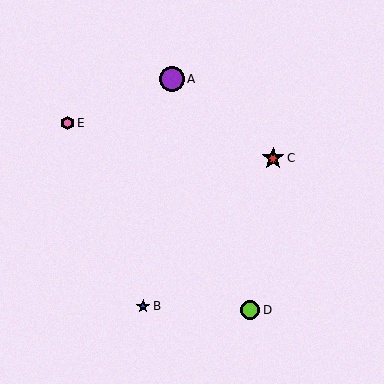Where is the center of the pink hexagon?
The center of the pink hexagon is at (67, 123).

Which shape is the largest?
The purple circle (labeled A) is the largest.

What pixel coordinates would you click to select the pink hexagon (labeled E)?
Click at (67, 123) to select the pink hexagon E.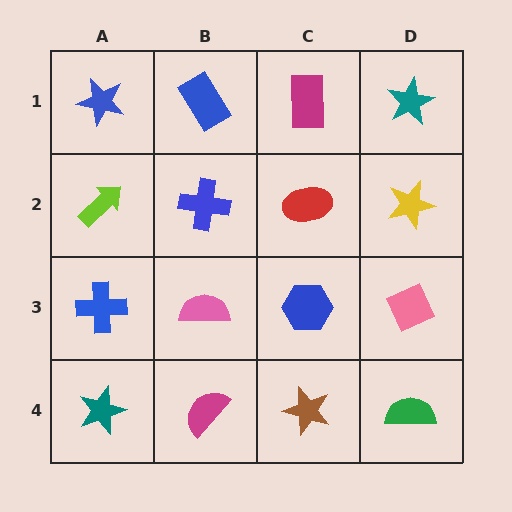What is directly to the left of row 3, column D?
A blue hexagon.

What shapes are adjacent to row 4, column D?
A pink diamond (row 3, column D), a brown star (row 4, column C).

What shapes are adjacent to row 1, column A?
A lime arrow (row 2, column A), a blue rectangle (row 1, column B).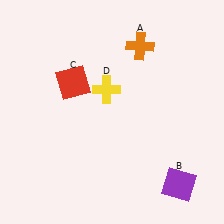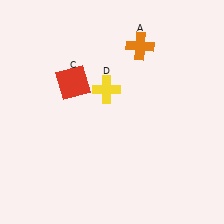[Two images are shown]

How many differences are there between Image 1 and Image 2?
There is 1 difference between the two images.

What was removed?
The purple square (B) was removed in Image 2.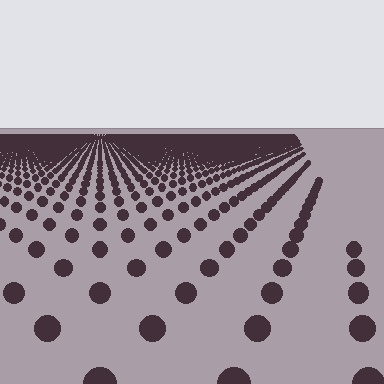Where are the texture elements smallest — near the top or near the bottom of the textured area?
Near the top.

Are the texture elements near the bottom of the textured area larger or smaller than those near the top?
Larger. Near the bottom, elements are closer to the viewer and appear at a bigger on-screen size.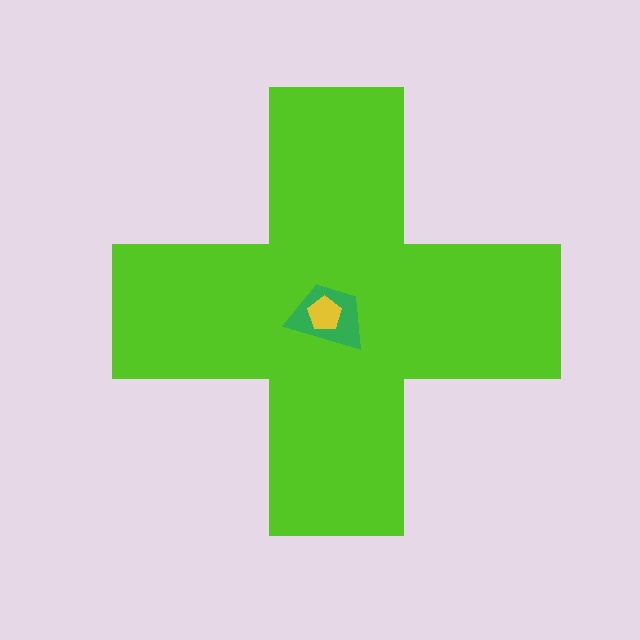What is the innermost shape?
The yellow pentagon.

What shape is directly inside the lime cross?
The green trapezoid.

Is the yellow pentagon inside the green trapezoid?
Yes.